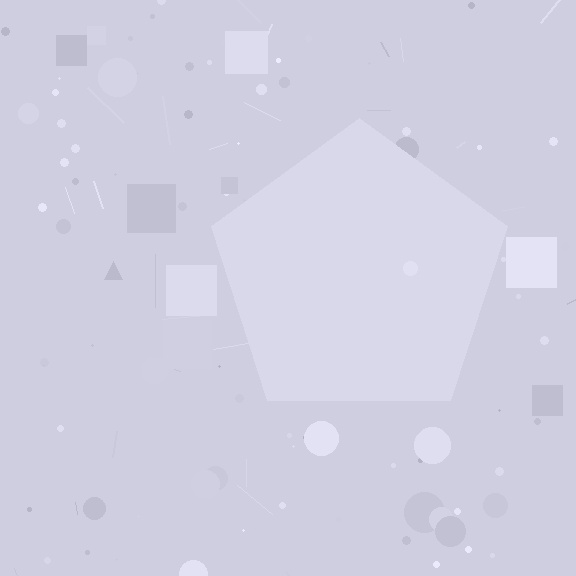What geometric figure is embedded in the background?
A pentagon is embedded in the background.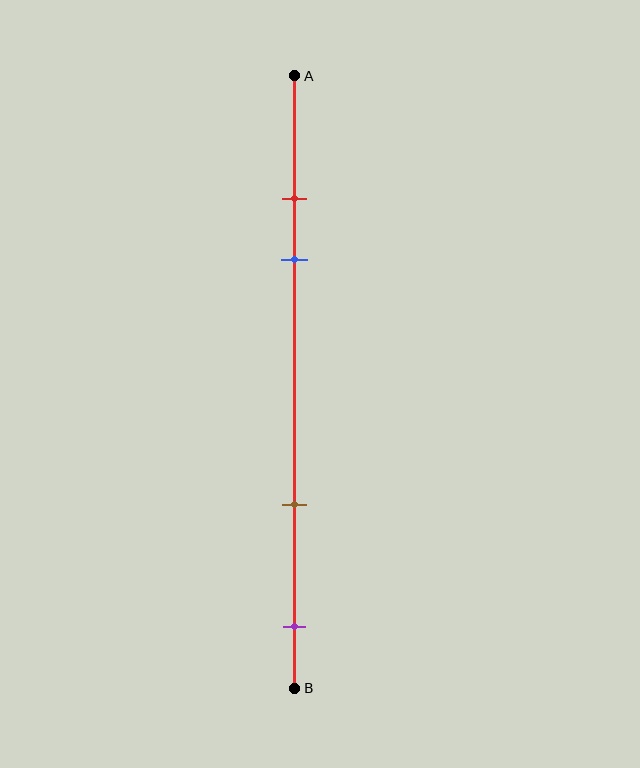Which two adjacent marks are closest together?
The red and blue marks are the closest adjacent pair.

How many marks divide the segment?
There are 4 marks dividing the segment.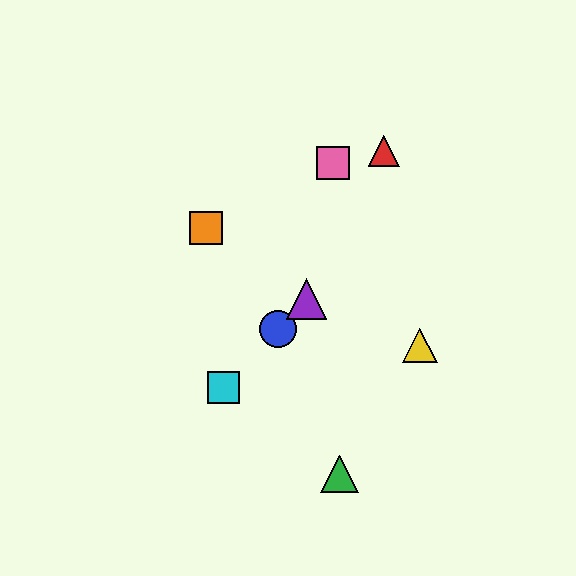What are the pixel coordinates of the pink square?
The pink square is at (333, 163).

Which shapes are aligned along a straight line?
The blue circle, the purple triangle, the cyan square are aligned along a straight line.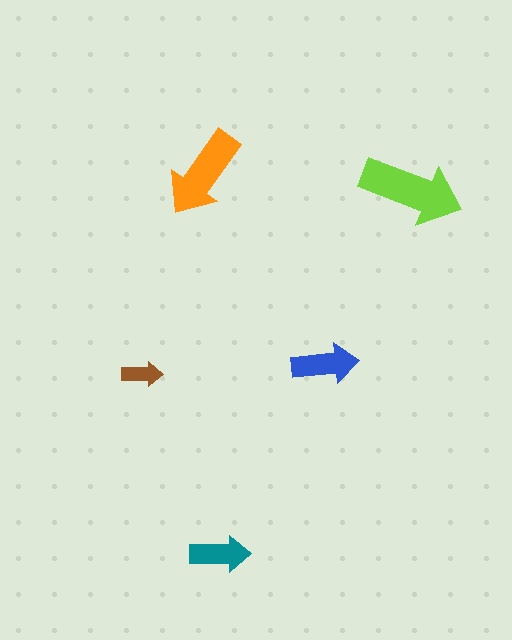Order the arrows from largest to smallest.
the lime one, the orange one, the blue one, the teal one, the brown one.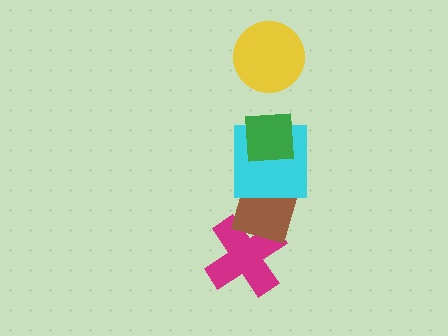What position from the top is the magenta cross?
The magenta cross is 5th from the top.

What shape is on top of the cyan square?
The green square is on top of the cyan square.